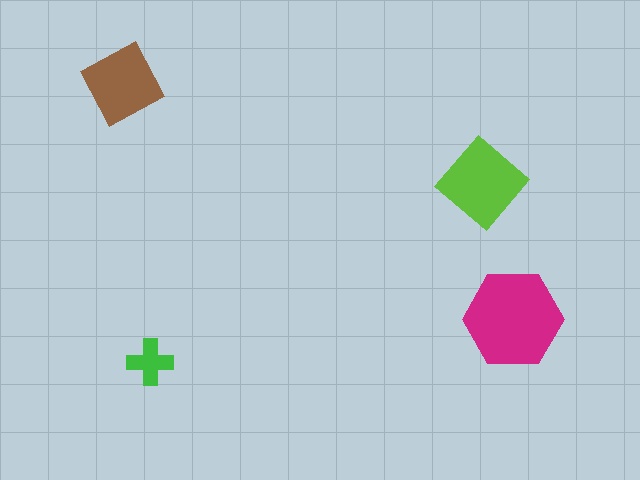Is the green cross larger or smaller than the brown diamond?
Smaller.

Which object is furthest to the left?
The brown diamond is leftmost.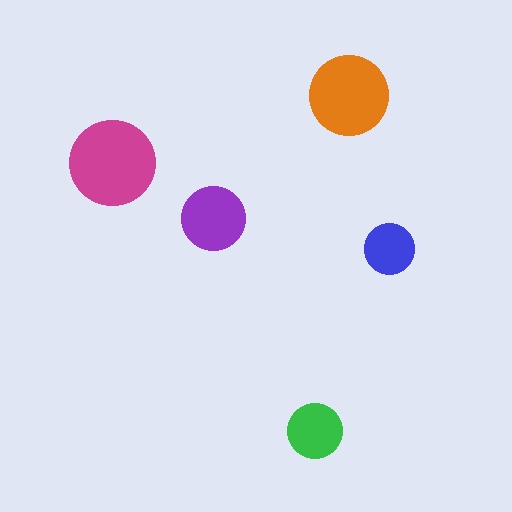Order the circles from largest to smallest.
the magenta one, the orange one, the purple one, the green one, the blue one.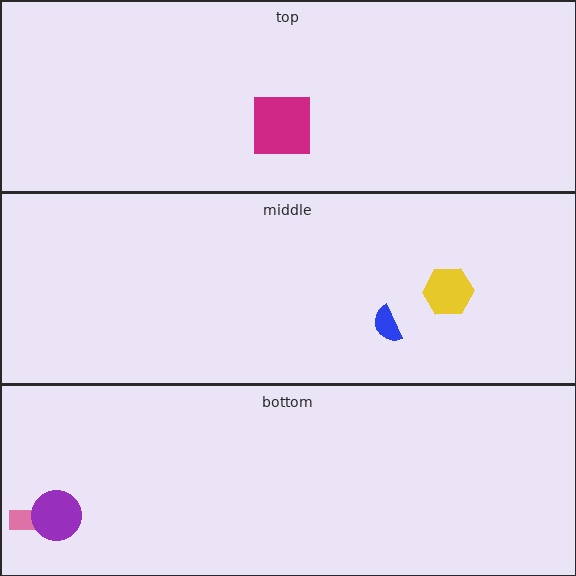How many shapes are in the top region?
1.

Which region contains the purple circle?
The bottom region.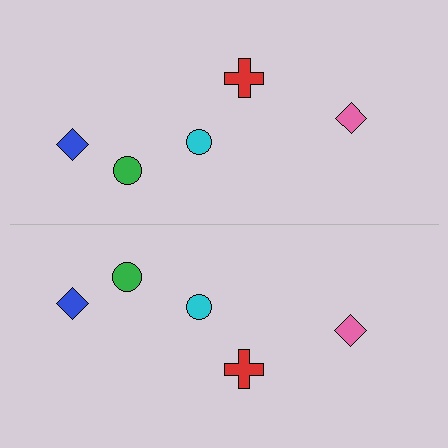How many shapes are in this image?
There are 10 shapes in this image.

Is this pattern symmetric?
Yes, this pattern has bilateral (reflection) symmetry.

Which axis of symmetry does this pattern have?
The pattern has a horizontal axis of symmetry running through the center of the image.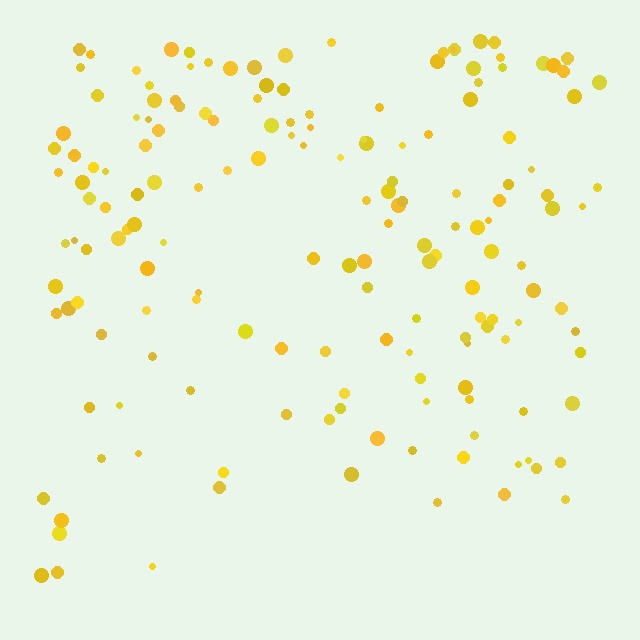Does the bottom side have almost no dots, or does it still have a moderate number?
Still a moderate number, just noticeably fewer than the top.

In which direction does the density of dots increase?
From bottom to top, with the top side densest.